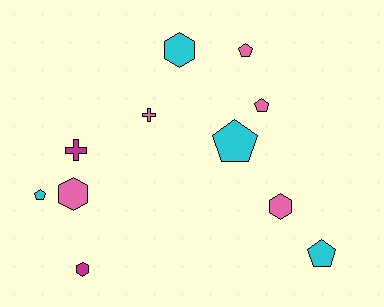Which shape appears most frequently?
Pentagon, with 5 objects.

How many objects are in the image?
There are 11 objects.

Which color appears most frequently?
Pink, with 5 objects.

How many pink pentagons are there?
There are 2 pink pentagons.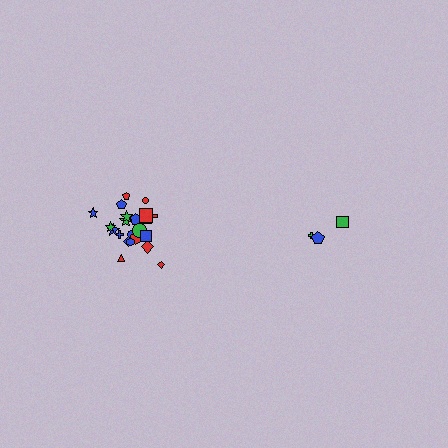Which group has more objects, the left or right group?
The left group.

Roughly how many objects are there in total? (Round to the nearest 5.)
Roughly 25 objects in total.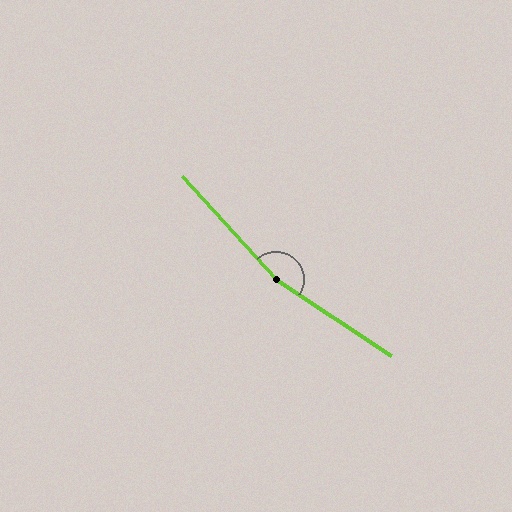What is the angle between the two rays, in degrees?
Approximately 166 degrees.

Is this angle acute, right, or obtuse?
It is obtuse.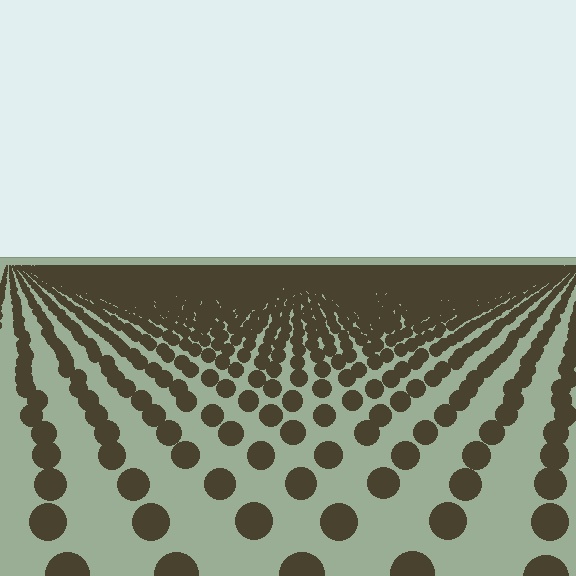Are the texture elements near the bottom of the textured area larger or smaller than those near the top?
Larger. Near the bottom, elements are closer to the viewer and appear at a bigger on-screen size.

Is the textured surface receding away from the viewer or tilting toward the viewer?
The surface is receding away from the viewer. Texture elements get smaller and denser toward the top.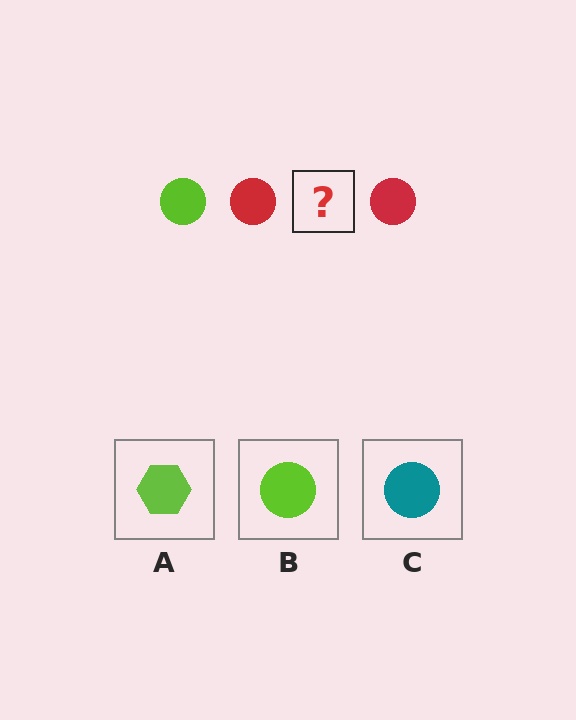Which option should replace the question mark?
Option B.